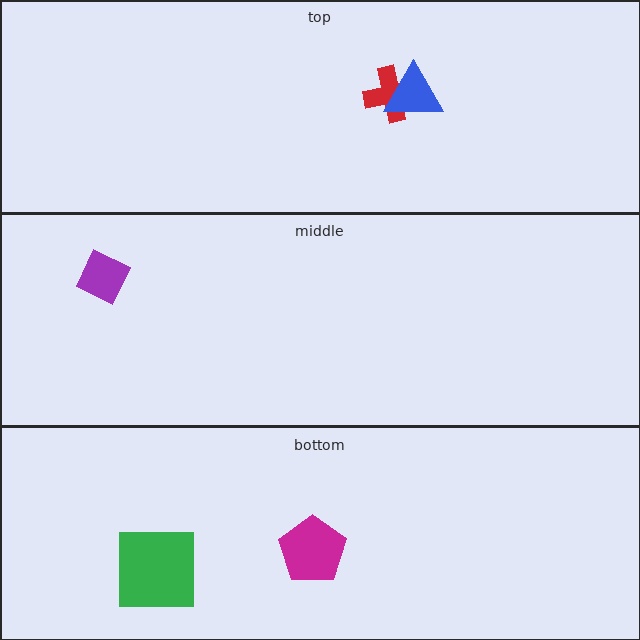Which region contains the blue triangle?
The top region.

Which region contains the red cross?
The top region.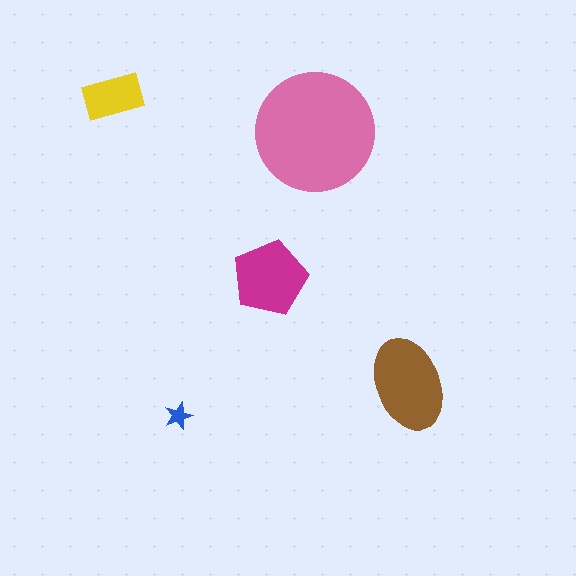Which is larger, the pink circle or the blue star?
The pink circle.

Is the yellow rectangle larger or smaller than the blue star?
Larger.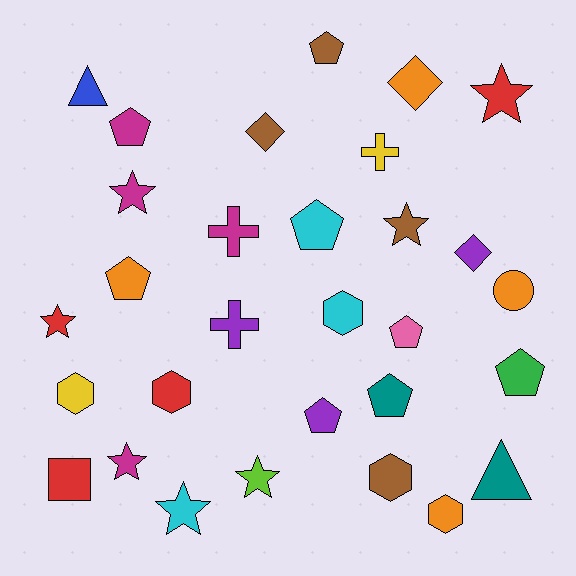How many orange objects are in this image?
There are 4 orange objects.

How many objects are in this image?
There are 30 objects.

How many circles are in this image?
There is 1 circle.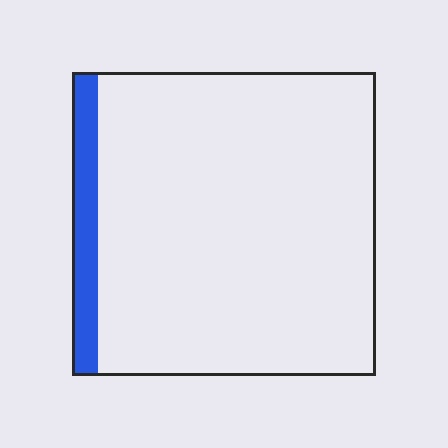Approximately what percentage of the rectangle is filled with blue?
Approximately 10%.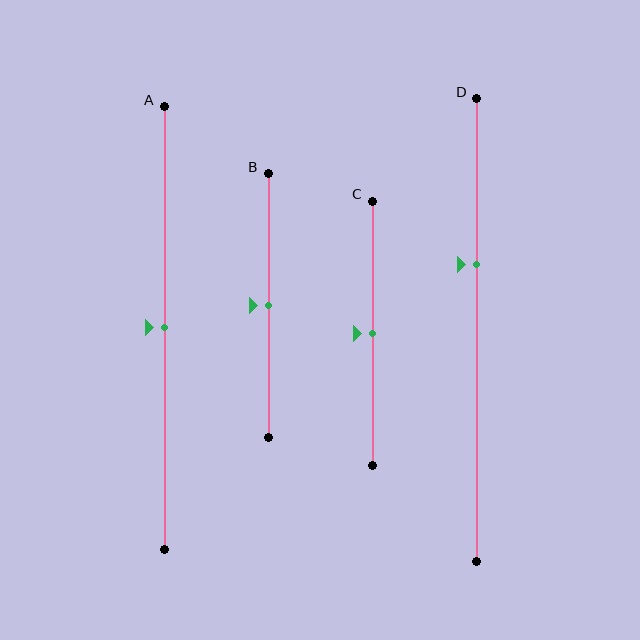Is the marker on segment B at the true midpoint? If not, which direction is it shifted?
Yes, the marker on segment B is at the true midpoint.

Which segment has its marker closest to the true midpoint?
Segment A has its marker closest to the true midpoint.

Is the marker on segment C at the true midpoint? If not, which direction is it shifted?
Yes, the marker on segment C is at the true midpoint.